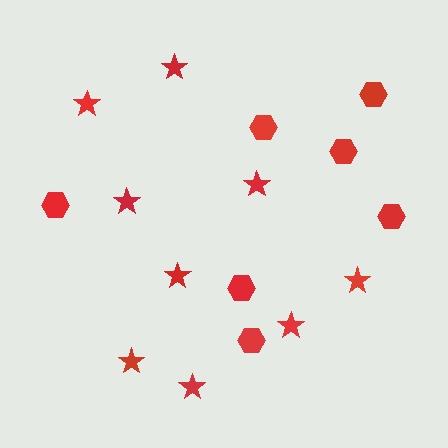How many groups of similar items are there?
There are 2 groups: one group of hexagons (7) and one group of stars (9).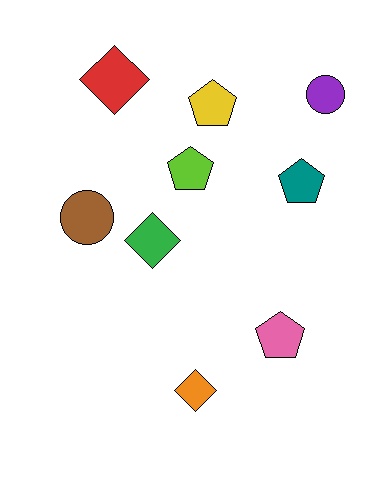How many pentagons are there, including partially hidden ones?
There are 4 pentagons.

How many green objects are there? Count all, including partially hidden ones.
There is 1 green object.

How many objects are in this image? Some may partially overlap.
There are 9 objects.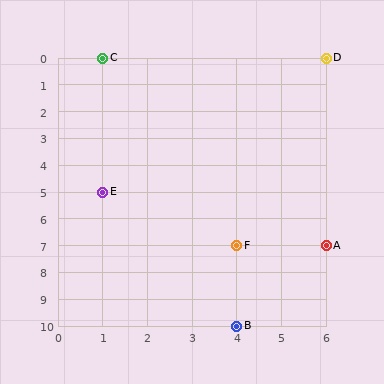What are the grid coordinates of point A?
Point A is at grid coordinates (6, 7).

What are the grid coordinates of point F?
Point F is at grid coordinates (4, 7).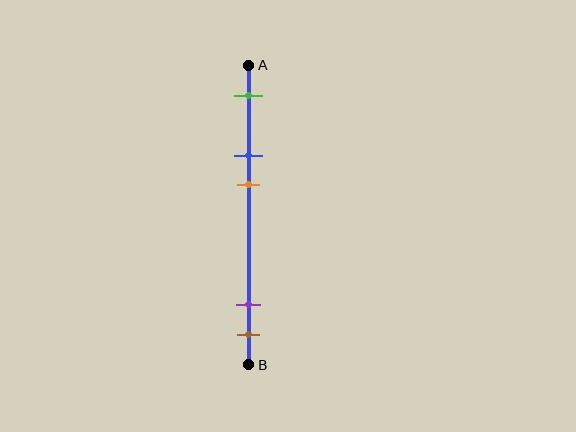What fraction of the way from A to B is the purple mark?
The purple mark is approximately 80% (0.8) of the way from A to B.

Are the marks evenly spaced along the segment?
No, the marks are not evenly spaced.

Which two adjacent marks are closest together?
The purple and brown marks are the closest adjacent pair.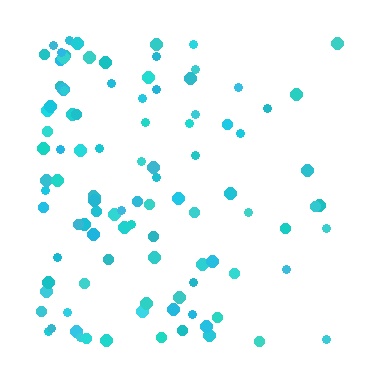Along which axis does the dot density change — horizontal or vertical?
Horizontal.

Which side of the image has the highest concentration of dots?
The left.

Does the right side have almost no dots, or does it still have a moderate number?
Still a moderate number, just noticeably fewer than the left.